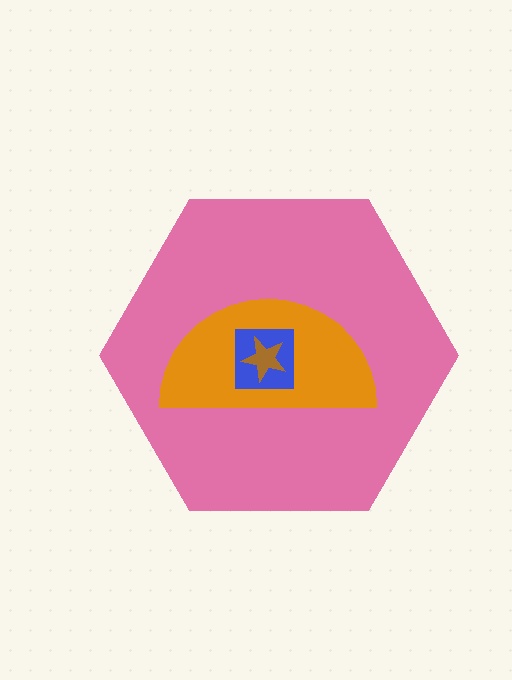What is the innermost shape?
The brown star.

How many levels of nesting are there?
4.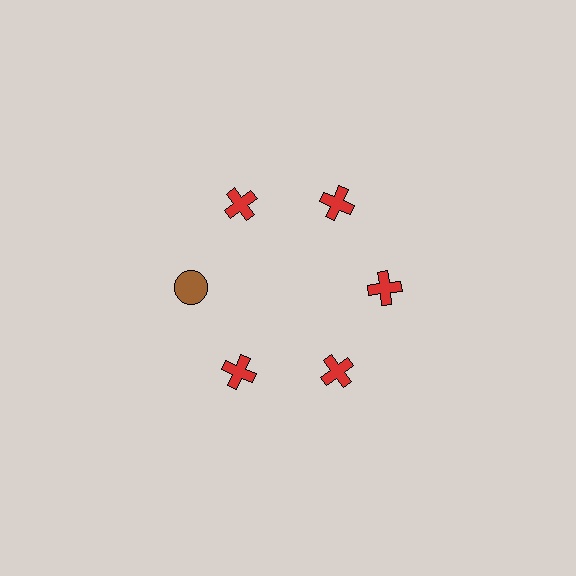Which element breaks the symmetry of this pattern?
The brown circle at roughly the 9 o'clock position breaks the symmetry. All other shapes are red crosses.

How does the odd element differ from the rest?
It differs in both color (brown instead of red) and shape (circle instead of cross).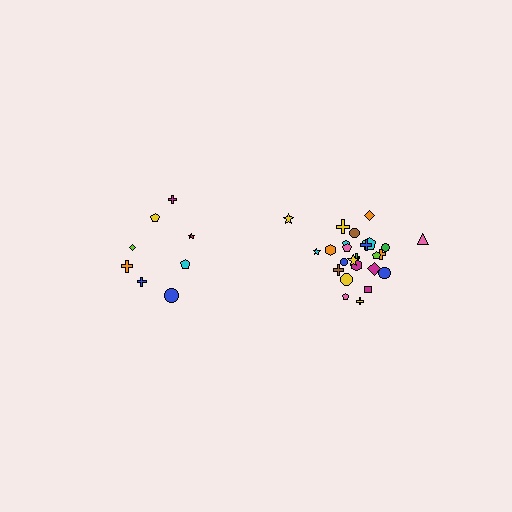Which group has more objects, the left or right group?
The right group.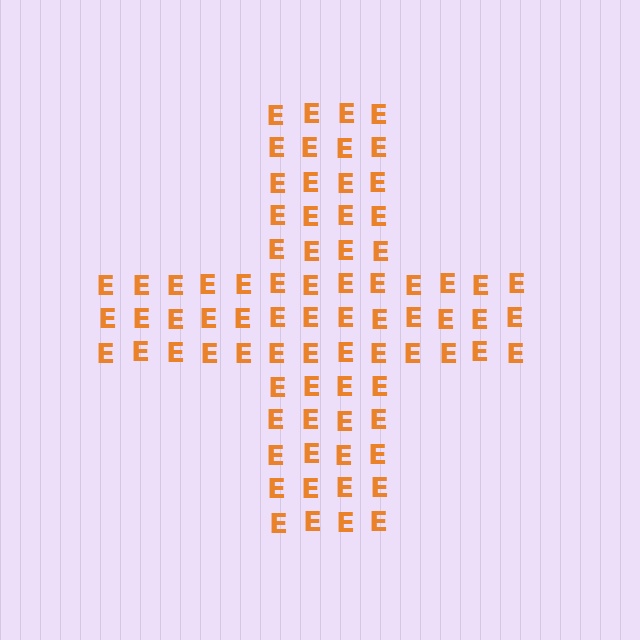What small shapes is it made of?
It is made of small letter E's.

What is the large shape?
The large shape is a cross.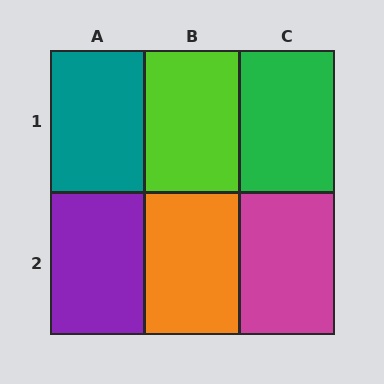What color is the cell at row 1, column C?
Green.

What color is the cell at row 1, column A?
Teal.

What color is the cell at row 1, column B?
Lime.